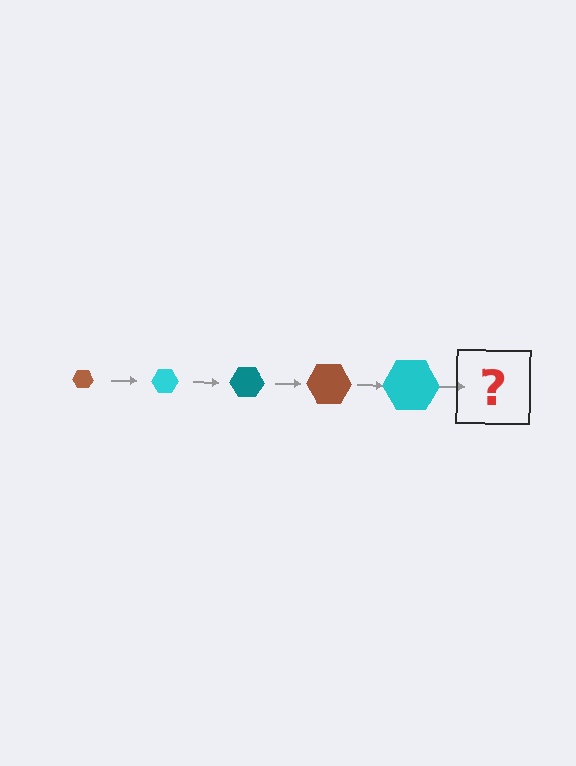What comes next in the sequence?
The next element should be a teal hexagon, larger than the previous one.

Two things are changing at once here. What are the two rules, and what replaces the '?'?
The two rules are that the hexagon grows larger each step and the color cycles through brown, cyan, and teal. The '?' should be a teal hexagon, larger than the previous one.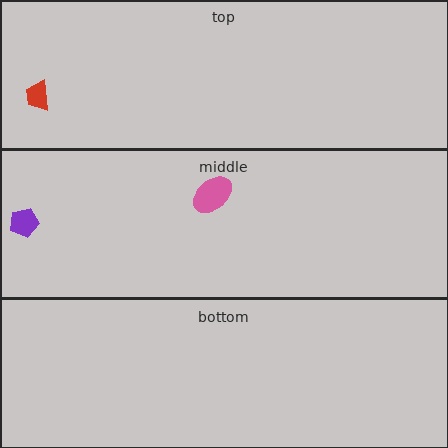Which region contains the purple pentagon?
The middle region.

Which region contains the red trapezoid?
The top region.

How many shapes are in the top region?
1.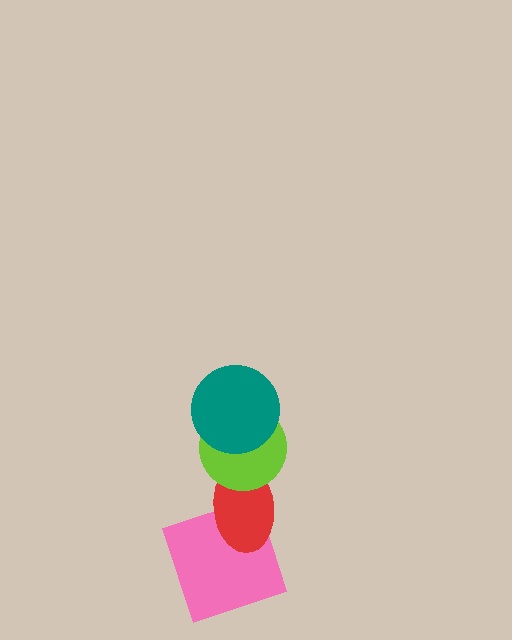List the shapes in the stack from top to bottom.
From top to bottom: the teal circle, the lime circle, the red ellipse, the pink square.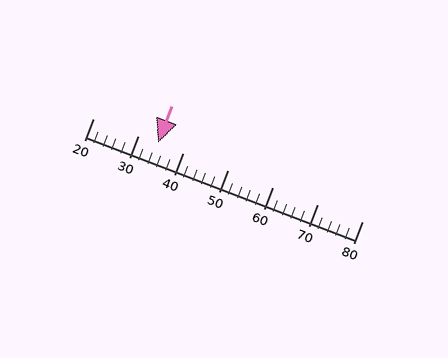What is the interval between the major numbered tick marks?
The major tick marks are spaced 10 units apart.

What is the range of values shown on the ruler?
The ruler shows values from 20 to 80.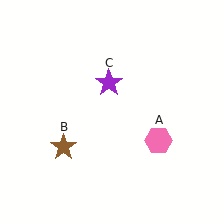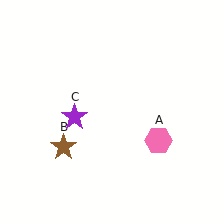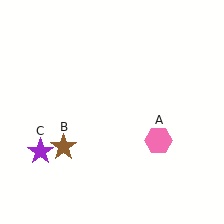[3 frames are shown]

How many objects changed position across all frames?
1 object changed position: purple star (object C).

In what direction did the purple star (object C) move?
The purple star (object C) moved down and to the left.